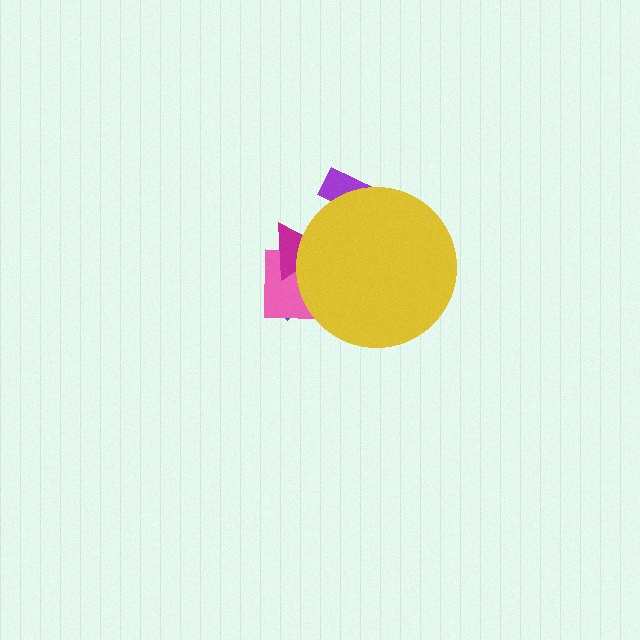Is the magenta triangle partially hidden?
Yes, the magenta triangle is partially hidden behind the yellow circle.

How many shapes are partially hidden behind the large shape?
4 shapes are partially hidden.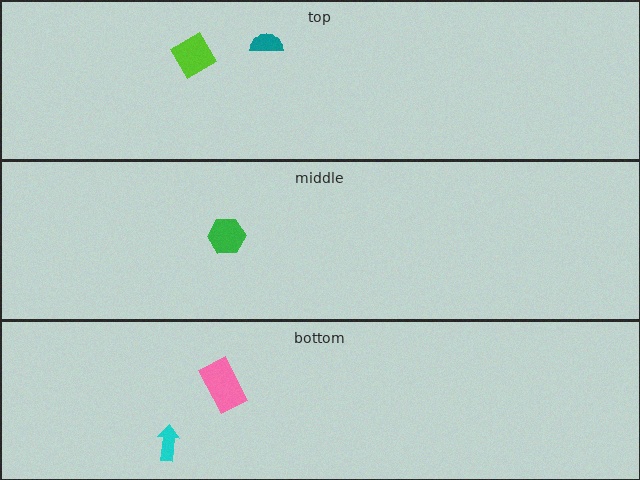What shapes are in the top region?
The teal semicircle, the lime diamond.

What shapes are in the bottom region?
The pink rectangle, the cyan arrow.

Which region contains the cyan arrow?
The bottom region.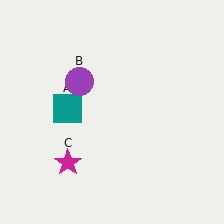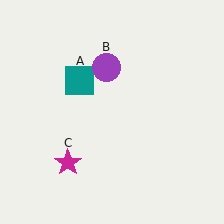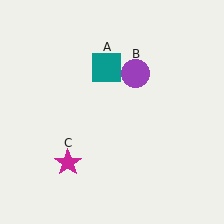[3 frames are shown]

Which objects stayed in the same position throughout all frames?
Magenta star (object C) remained stationary.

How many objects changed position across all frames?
2 objects changed position: teal square (object A), purple circle (object B).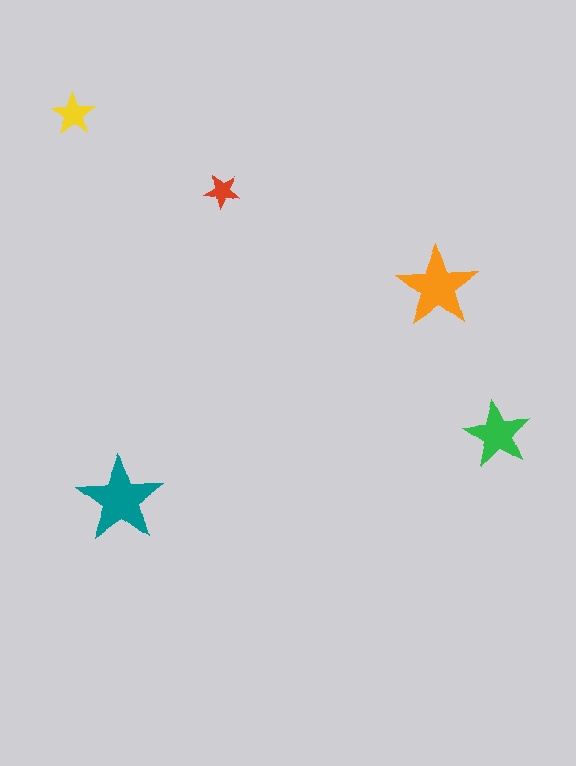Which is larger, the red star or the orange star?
The orange one.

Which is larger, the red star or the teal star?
The teal one.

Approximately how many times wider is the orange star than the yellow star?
About 2 times wider.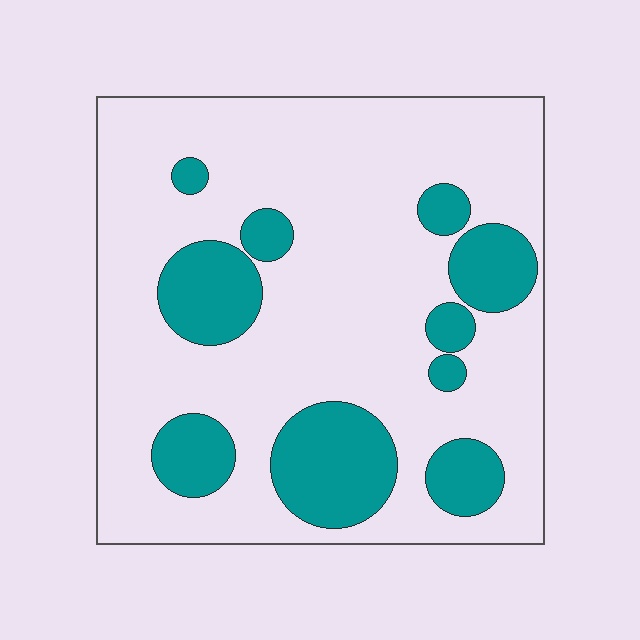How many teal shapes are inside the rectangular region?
10.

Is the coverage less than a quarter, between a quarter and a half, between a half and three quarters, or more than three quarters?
Less than a quarter.